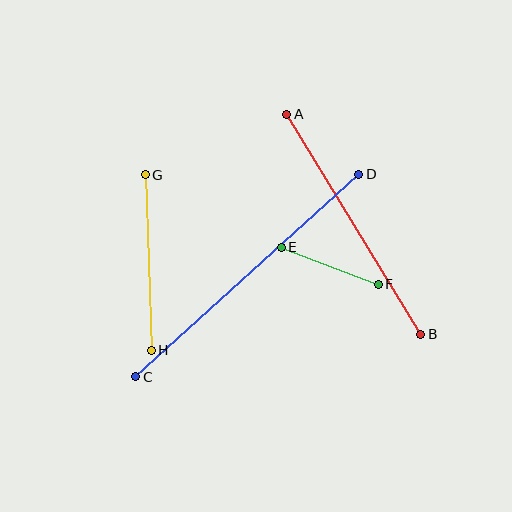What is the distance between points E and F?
The distance is approximately 104 pixels.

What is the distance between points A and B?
The distance is approximately 257 pixels.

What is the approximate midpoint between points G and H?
The midpoint is at approximately (148, 262) pixels.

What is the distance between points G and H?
The distance is approximately 175 pixels.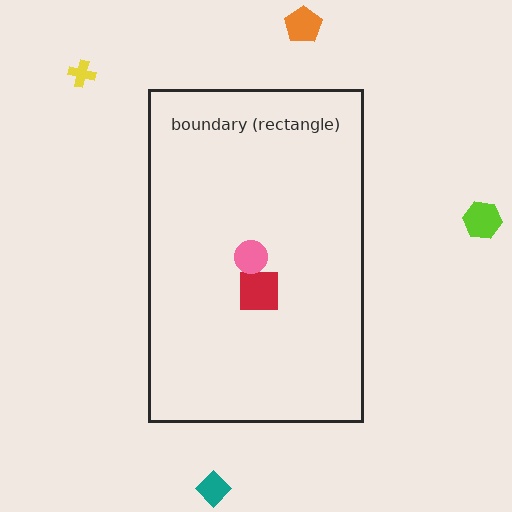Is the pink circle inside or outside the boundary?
Inside.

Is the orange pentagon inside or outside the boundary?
Outside.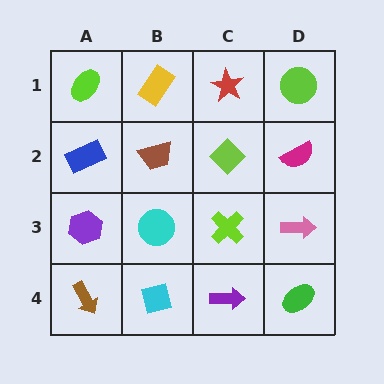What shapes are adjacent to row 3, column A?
A blue rectangle (row 2, column A), a brown arrow (row 4, column A), a cyan circle (row 3, column B).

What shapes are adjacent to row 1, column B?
A brown trapezoid (row 2, column B), a lime ellipse (row 1, column A), a red star (row 1, column C).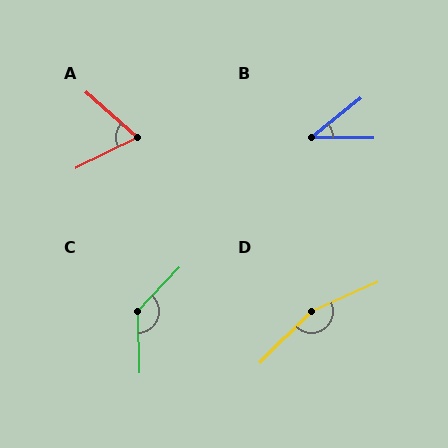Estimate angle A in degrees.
Approximately 68 degrees.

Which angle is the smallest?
B, at approximately 39 degrees.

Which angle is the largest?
D, at approximately 159 degrees.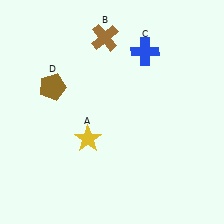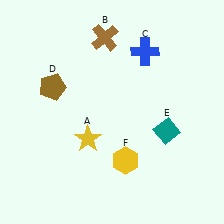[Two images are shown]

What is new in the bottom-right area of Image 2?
A teal diamond (E) was added in the bottom-right area of Image 2.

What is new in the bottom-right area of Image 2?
A yellow hexagon (F) was added in the bottom-right area of Image 2.